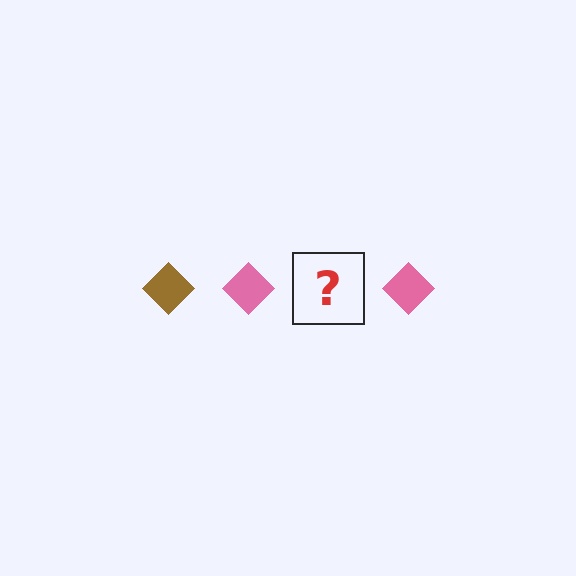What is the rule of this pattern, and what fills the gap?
The rule is that the pattern cycles through brown, pink diamonds. The gap should be filled with a brown diamond.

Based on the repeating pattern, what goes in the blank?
The blank should be a brown diamond.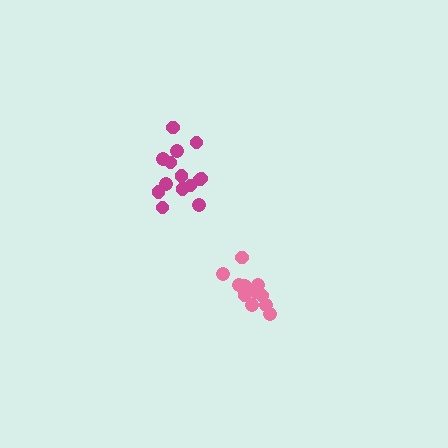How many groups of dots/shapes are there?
There are 2 groups.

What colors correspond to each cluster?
The clusters are colored: pink, magenta.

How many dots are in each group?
Group 1: 11 dots, Group 2: 14 dots (25 total).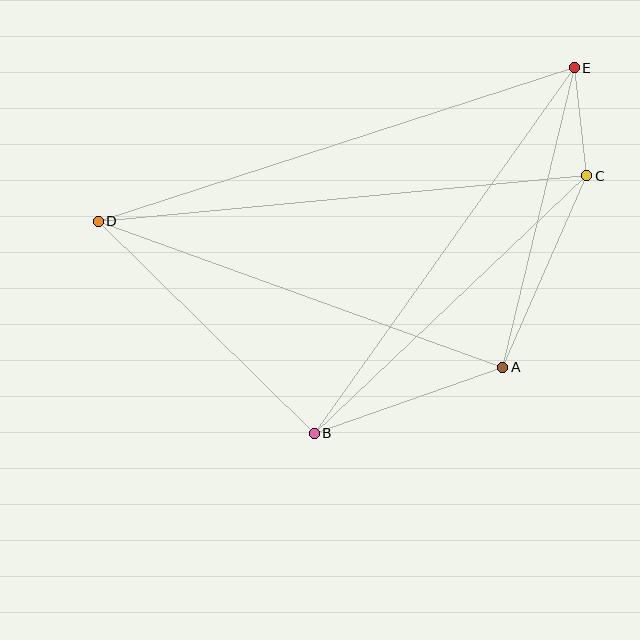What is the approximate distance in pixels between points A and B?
The distance between A and B is approximately 200 pixels.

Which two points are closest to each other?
Points C and E are closest to each other.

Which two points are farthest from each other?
Points D and E are farthest from each other.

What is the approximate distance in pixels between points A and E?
The distance between A and E is approximately 308 pixels.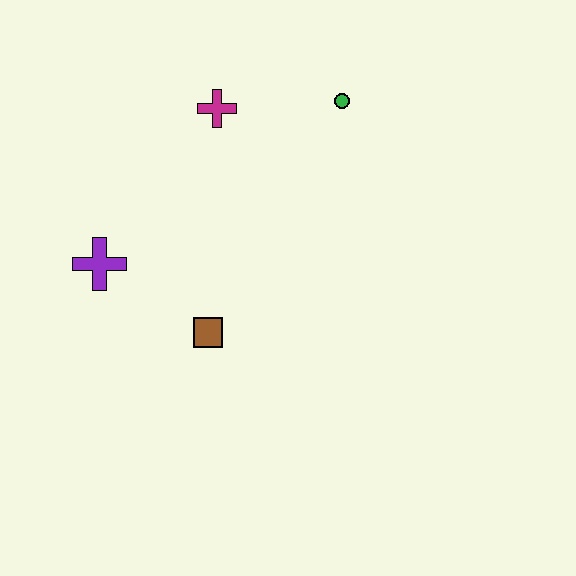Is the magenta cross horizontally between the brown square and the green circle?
Yes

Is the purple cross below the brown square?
No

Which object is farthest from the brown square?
The green circle is farthest from the brown square.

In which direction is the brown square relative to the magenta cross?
The brown square is below the magenta cross.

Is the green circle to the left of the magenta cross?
No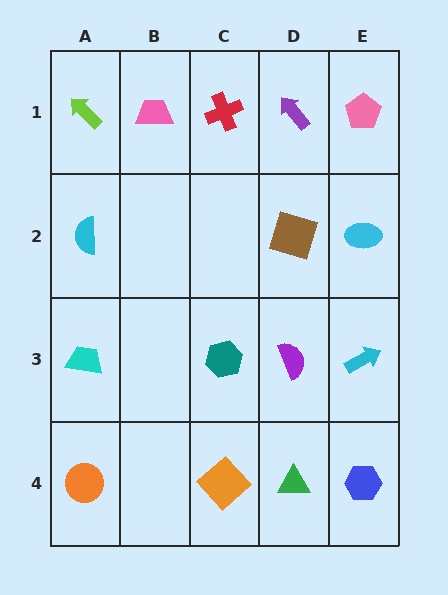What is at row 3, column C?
A teal hexagon.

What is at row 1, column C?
A red cross.